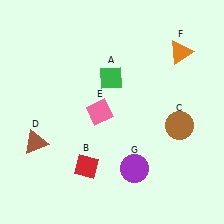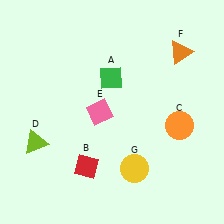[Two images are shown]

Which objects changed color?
C changed from brown to orange. D changed from brown to lime. G changed from purple to yellow.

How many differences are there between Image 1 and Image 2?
There are 3 differences between the two images.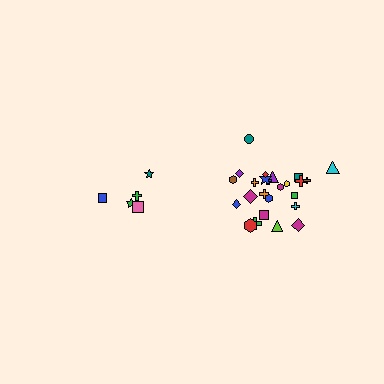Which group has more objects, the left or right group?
The right group.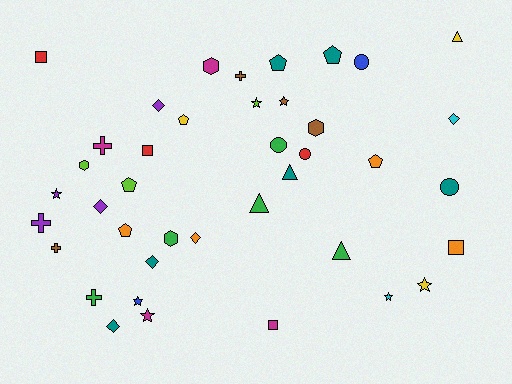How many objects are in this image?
There are 40 objects.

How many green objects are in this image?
There are 5 green objects.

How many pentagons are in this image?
There are 6 pentagons.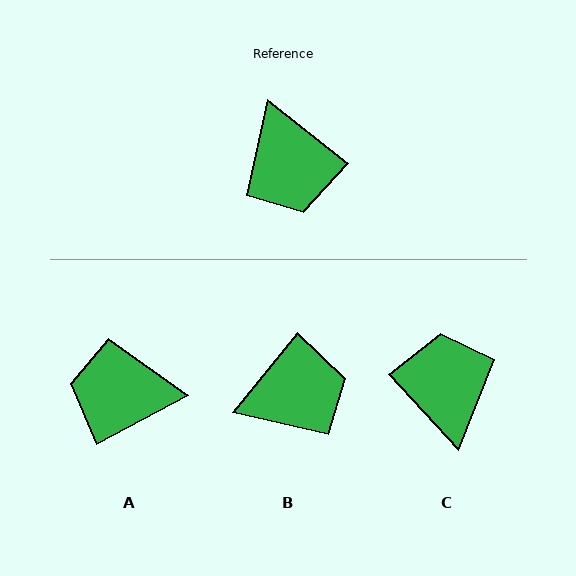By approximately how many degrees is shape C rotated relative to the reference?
Approximately 171 degrees counter-clockwise.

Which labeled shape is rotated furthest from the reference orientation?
C, about 171 degrees away.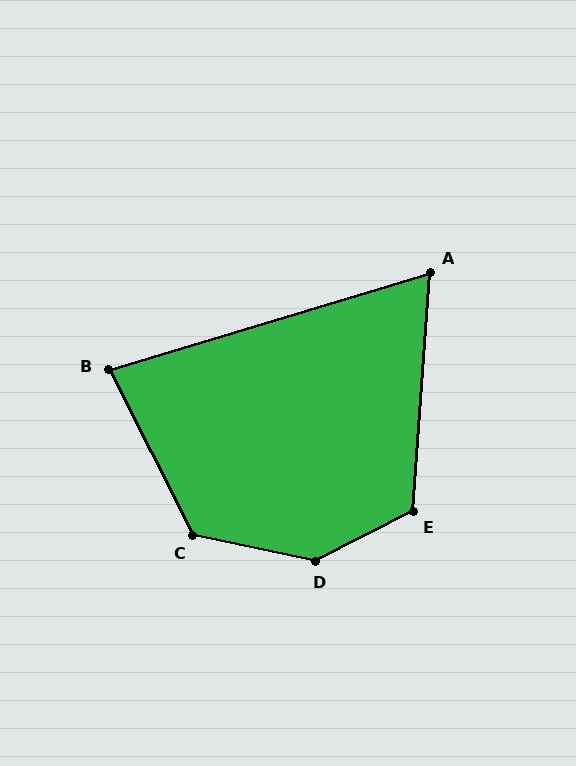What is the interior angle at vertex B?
Approximately 80 degrees (acute).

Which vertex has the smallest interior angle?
A, at approximately 69 degrees.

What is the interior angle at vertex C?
Approximately 128 degrees (obtuse).